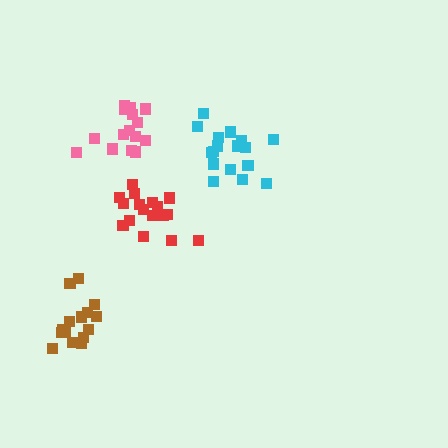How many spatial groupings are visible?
There are 4 spatial groupings.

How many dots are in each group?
Group 1: 16 dots, Group 2: 18 dots, Group 3: 15 dots, Group 4: 17 dots (66 total).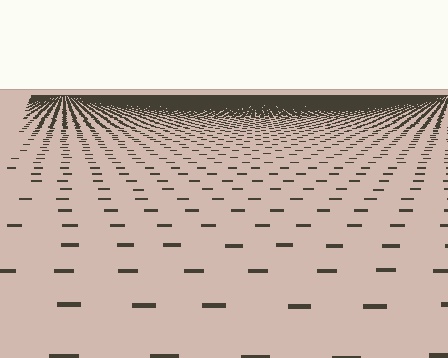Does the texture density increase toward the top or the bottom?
Density increases toward the top.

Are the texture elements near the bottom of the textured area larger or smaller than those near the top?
Larger. Near the bottom, elements are closer to the viewer and appear at a bigger on-screen size.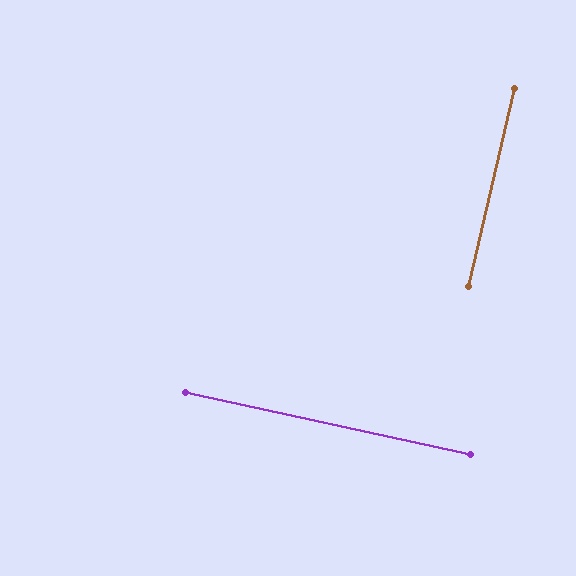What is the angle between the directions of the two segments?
Approximately 89 degrees.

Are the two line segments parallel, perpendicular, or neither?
Perpendicular — they meet at approximately 89°.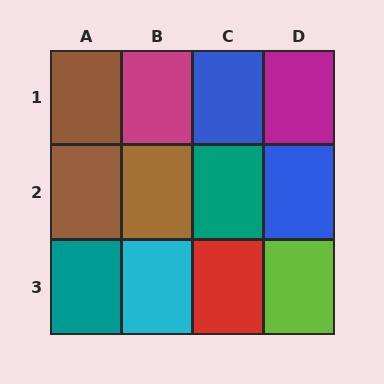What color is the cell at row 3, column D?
Lime.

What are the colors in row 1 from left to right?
Brown, magenta, blue, magenta.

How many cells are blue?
2 cells are blue.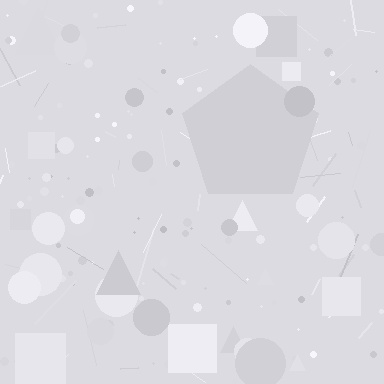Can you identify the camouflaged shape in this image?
The camouflaged shape is a pentagon.